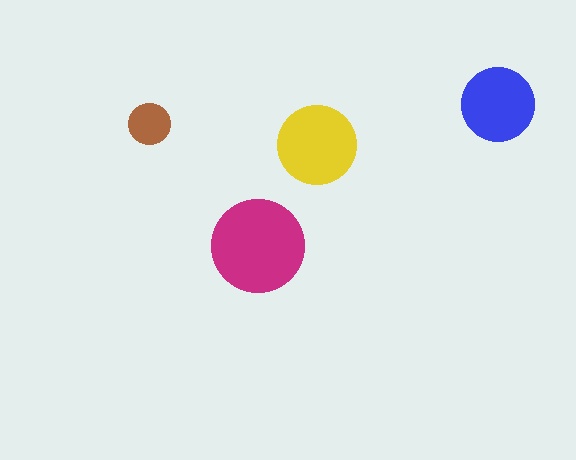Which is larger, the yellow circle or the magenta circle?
The magenta one.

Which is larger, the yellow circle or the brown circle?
The yellow one.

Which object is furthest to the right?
The blue circle is rightmost.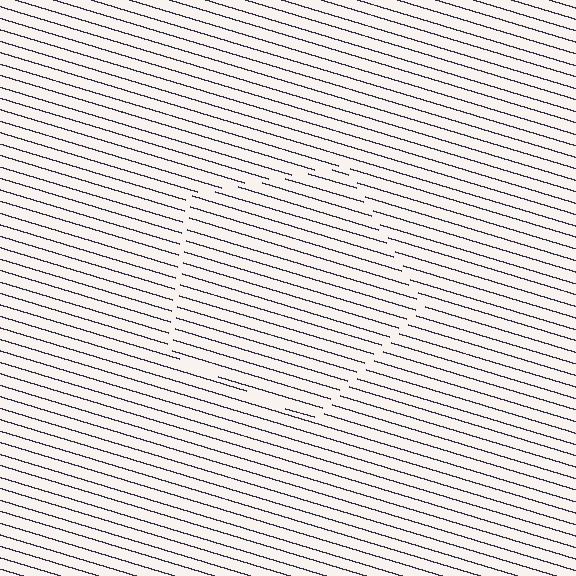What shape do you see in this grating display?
An illusory pentagon. The interior of the shape contains the same grating, shifted by half a period — the contour is defined by the phase discontinuity where line-ends from the inner and outer gratings abut.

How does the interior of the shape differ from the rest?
The interior of the shape contains the same grating, shifted by half a period — the contour is defined by the phase discontinuity where line-ends from the inner and outer gratings abut.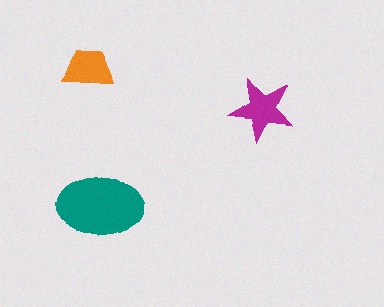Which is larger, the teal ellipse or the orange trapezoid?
The teal ellipse.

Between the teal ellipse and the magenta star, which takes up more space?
The teal ellipse.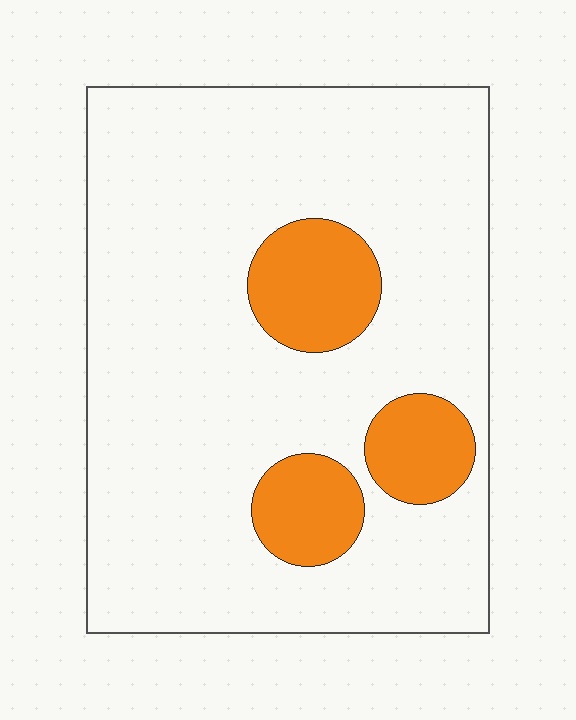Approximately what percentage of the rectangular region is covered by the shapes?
Approximately 15%.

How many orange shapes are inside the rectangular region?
3.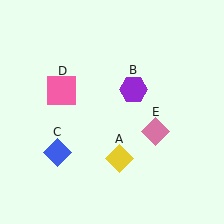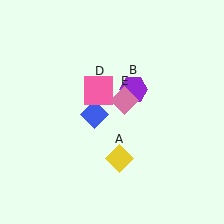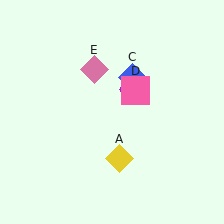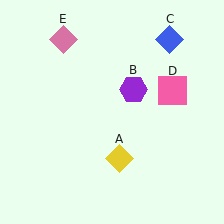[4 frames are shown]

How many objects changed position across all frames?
3 objects changed position: blue diamond (object C), pink square (object D), pink diamond (object E).